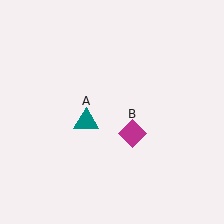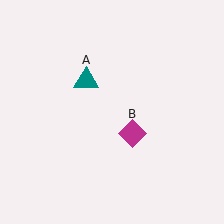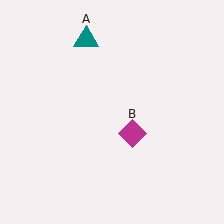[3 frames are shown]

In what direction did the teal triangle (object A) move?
The teal triangle (object A) moved up.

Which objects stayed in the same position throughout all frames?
Magenta diamond (object B) remained stationary.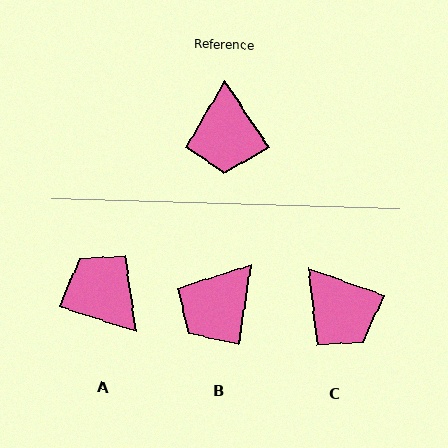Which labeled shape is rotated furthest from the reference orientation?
A, about 142 degrees away.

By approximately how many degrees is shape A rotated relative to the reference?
Approximately 142 degrees clockwise.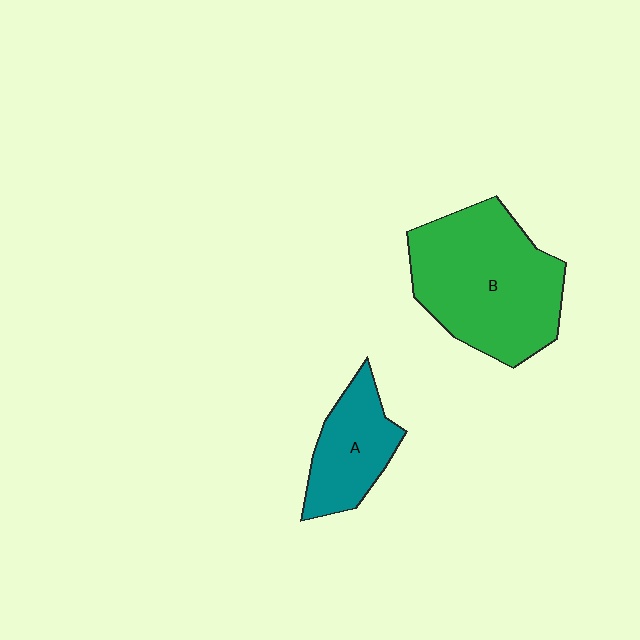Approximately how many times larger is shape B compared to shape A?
Approximately 2.1 times.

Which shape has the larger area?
Shape B (green).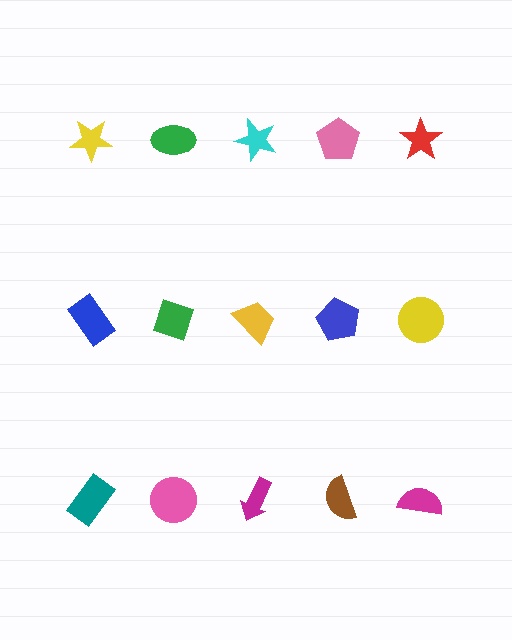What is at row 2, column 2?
A green diamond.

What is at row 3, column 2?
A pink circle.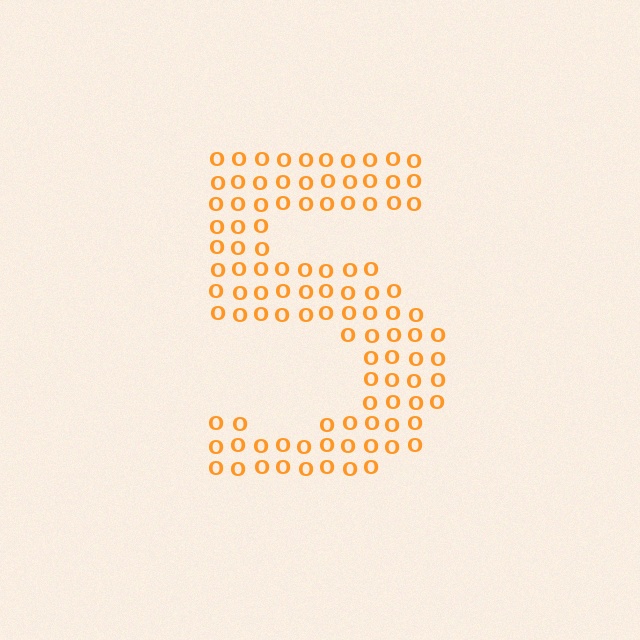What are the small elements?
The small elements are letter O's.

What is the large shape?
The large shape is the digit 5.